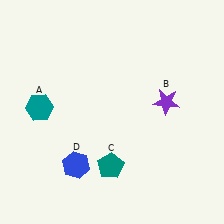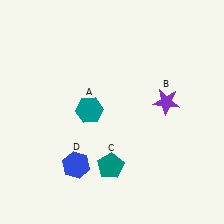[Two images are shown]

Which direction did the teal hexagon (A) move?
The teal hexagon (A) moved right.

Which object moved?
The teal hexagon (A) moved right.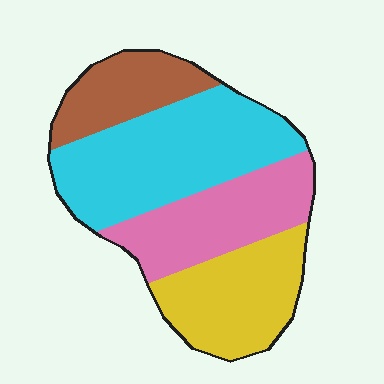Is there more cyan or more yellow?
Cyan.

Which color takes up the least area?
Brown, at roughly 15%.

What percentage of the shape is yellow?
Yellow covers roughly 25% of the shape.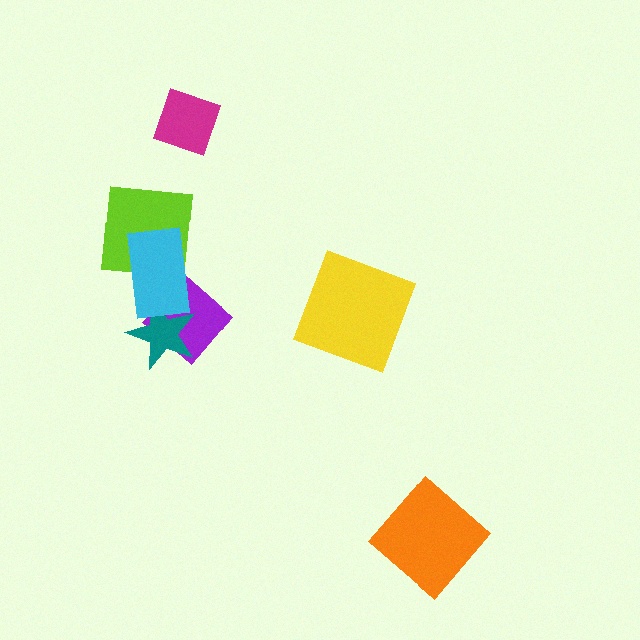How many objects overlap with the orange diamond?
0 objects overlap with the orange diamond.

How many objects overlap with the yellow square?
0 objects overlap with the yellow square.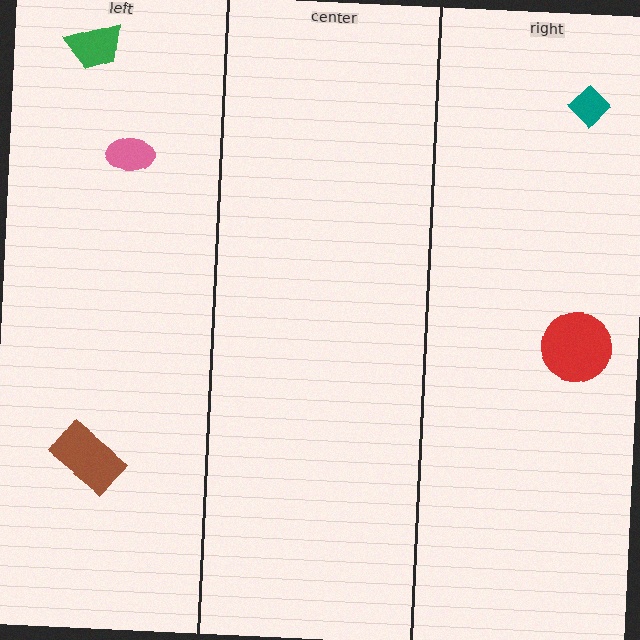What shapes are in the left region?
The brown rectangle, the green trapezoid, the pink ellipse.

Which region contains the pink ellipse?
The left region.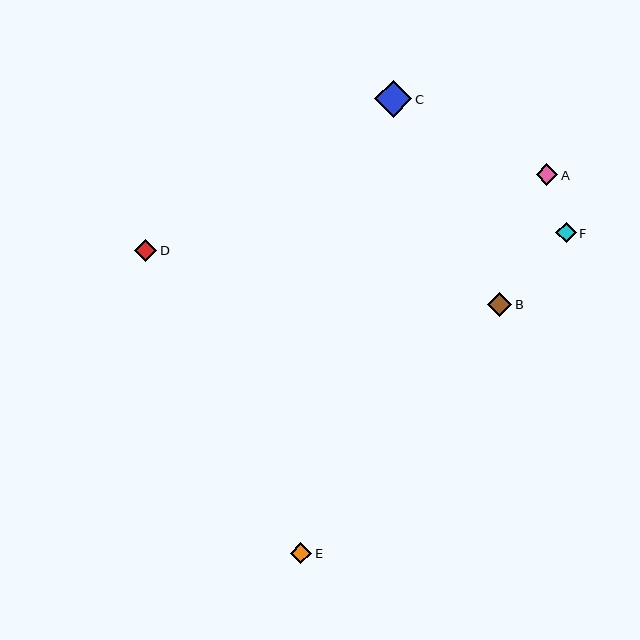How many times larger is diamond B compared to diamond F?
Diamond B is approximately 1.2 times the size of diamond F.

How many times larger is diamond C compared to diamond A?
Diamond C is approximately 1.7 times the size of diamond A.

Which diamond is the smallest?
Diamond F is the smallest with a size of approximately 20 pixels.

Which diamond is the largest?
Diamond C is the largest with a size of approximately 37 pixels.